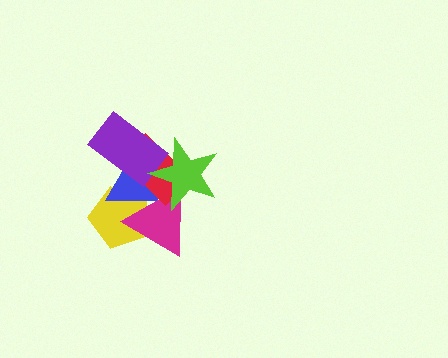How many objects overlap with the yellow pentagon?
2 objects overlap with the yellow pentagon.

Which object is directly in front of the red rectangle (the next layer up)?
The purple rectangle is directly in front of the red rectangle.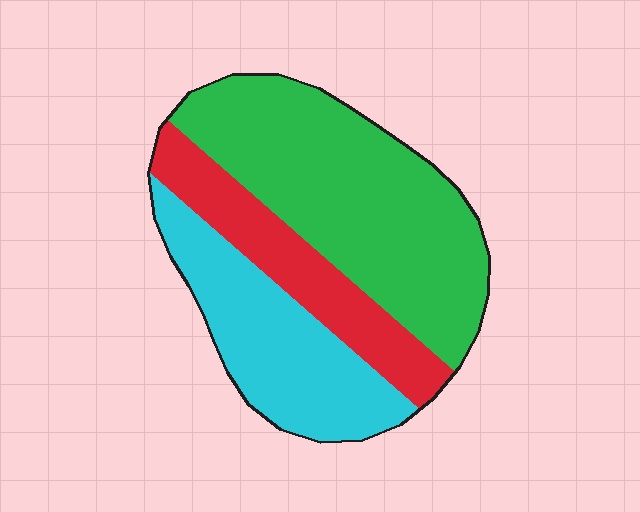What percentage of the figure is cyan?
Cyan takes up between a quarter and a half of the figure.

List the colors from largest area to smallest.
From largest to smallest: green, cyan, red.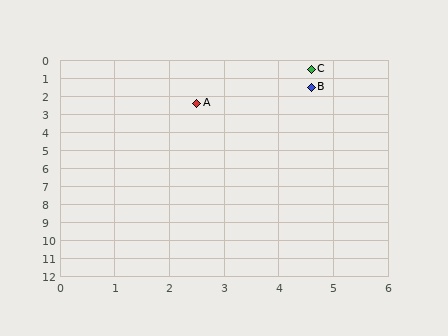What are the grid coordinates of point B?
Point B is at approximately (4.6, 1.5).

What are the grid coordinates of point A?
Point A is at approximately (2.5, 2.4).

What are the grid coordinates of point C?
Point C is at approximately (4.6, 0.5).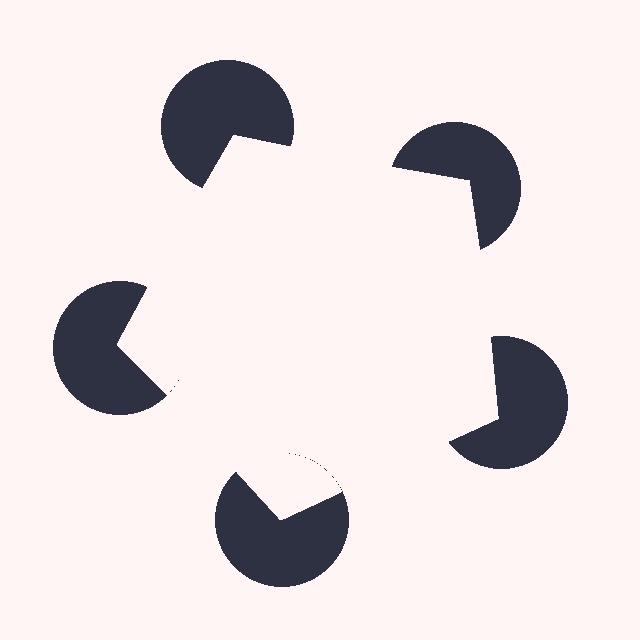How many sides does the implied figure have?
5 sides.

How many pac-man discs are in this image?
There are 5 — one at each vertex of the illusory pentagon.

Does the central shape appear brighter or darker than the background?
It typically appears slightly brighter than the background, even though no actual brightness change is drawn.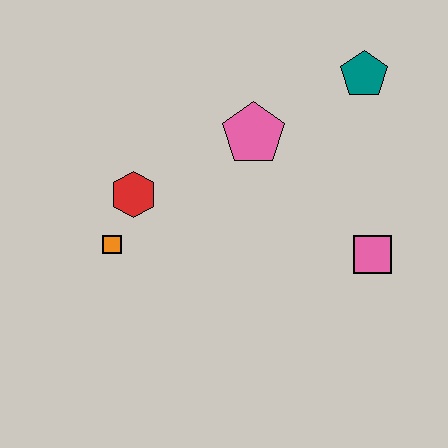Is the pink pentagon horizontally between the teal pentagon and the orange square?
Yes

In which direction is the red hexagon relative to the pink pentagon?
The red hexagon is to the left of the pink pentagon.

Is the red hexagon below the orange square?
No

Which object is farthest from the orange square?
The teal pentagon is farthest from the orange square.